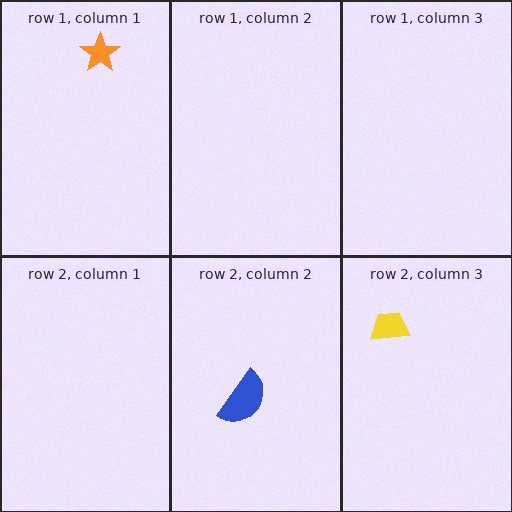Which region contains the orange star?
The row 1, column 1 region.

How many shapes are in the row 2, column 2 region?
1.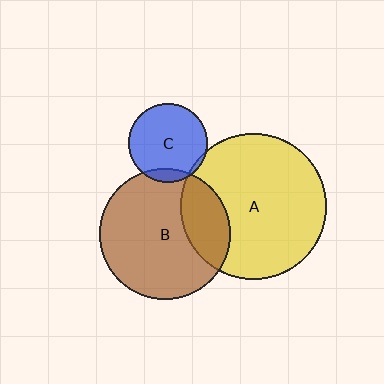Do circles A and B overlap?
Yes.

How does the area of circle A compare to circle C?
Approximately 3.4 times.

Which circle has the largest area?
Circle A (yellow).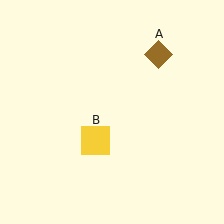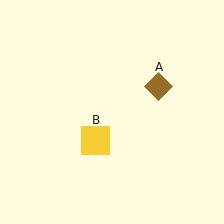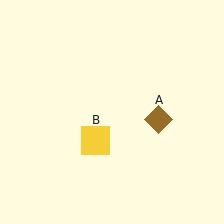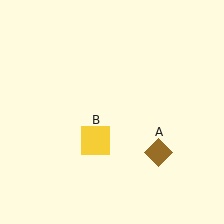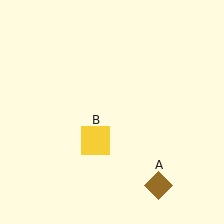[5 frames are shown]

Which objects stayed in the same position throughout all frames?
Yellow square (object B) remained stationary.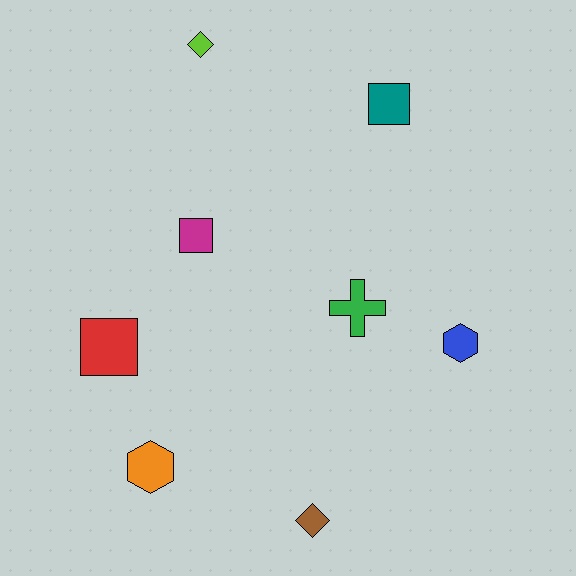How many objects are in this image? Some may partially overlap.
There are 8 objects.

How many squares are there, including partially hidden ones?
There are 3 squares.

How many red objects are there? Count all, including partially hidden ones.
There is 1 red object.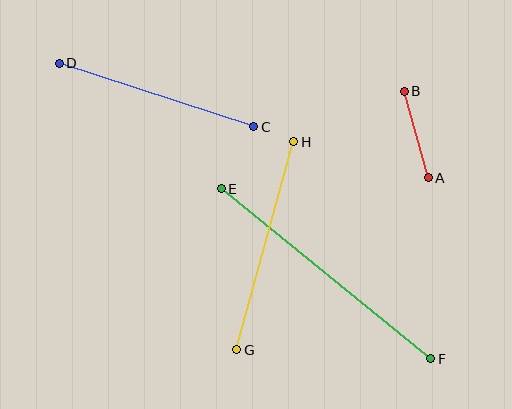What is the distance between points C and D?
The distance is approximately 205 pixels.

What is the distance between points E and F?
The distance is approximately 270 pixels.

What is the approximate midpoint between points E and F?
The midpoint is at approximately (326, 274) pixels.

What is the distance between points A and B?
The distance is approximately 90 pixels.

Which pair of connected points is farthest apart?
Points E and F are farthest apart.